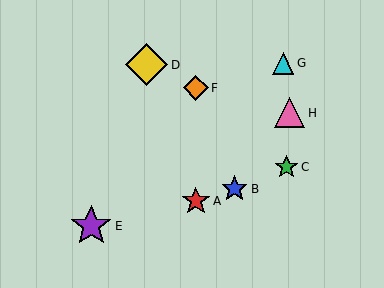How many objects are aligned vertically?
2 objects (A, F) are aligned vertically.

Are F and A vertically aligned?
Yes, both are at x≈196.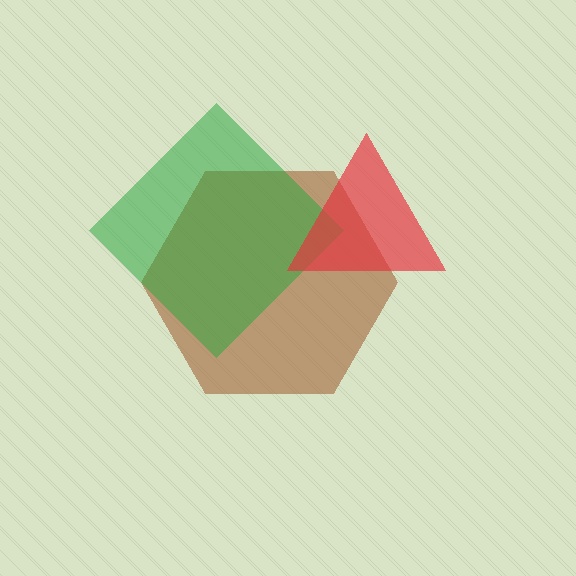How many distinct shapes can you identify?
There are 3 distinct shapes: a brown hexagon, a green diamond, a red triangle.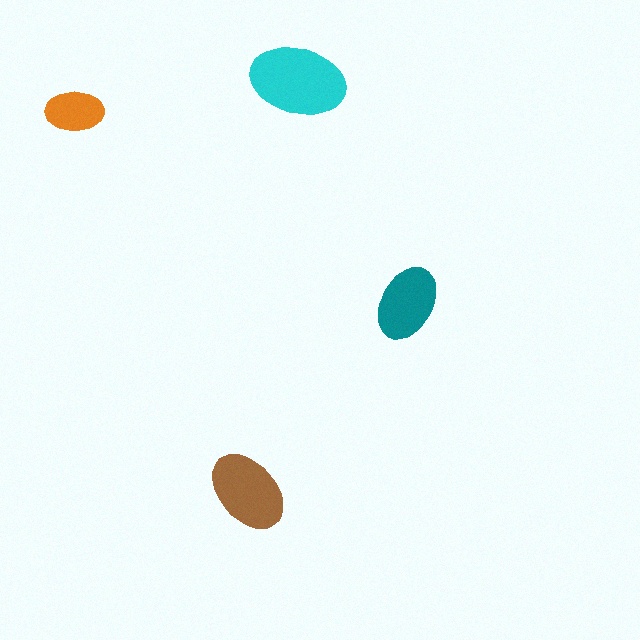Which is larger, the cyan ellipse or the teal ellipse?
The cyan one.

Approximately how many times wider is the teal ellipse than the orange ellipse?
About 1.5 times wider.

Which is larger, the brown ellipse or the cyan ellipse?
The cyan one.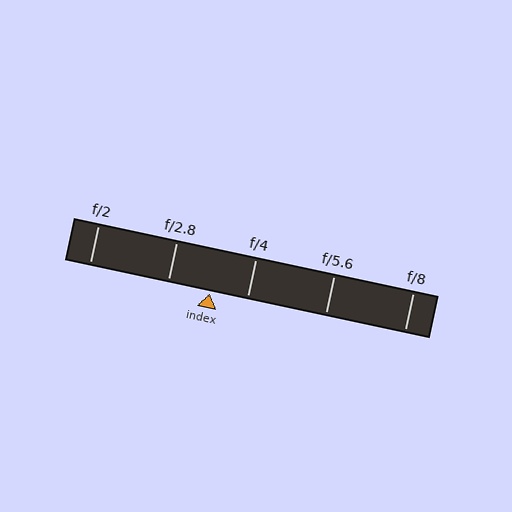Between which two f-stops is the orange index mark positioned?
The index mark is between f/2.8 and f/4.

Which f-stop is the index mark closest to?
The index mark is closest to f/4.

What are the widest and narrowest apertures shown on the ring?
The widest aperture shown is f/2 and the narrowest is f/8.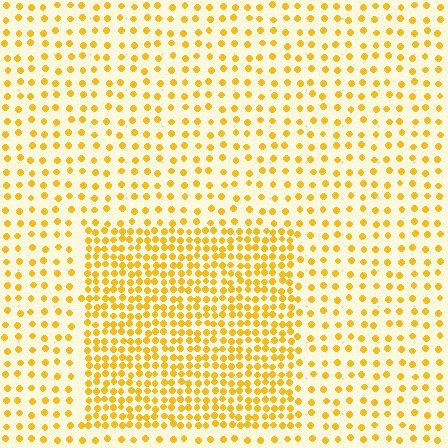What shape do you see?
I see a rectangle.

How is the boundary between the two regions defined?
The boundary is defined by a change in element density (approximately 2.3x ratio). All elements are the same color, size, and shape.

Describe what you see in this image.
The image contains small yellow elements arranged at two different densities. A rectangle-shaped region is visible where the elements are more densely packed than the surrounding area.